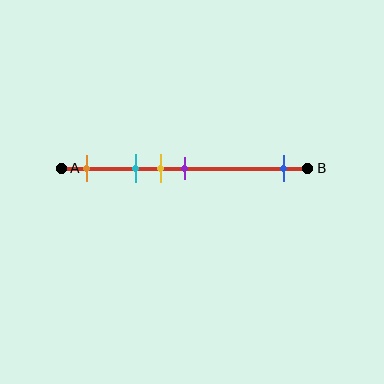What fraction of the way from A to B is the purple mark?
The purple mark is approximately 50% (0.5) of the way from A to B.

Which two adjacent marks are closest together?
The yellow and purple marks are the closest adjacent pair.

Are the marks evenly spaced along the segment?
No, the marks are not evenly spaced.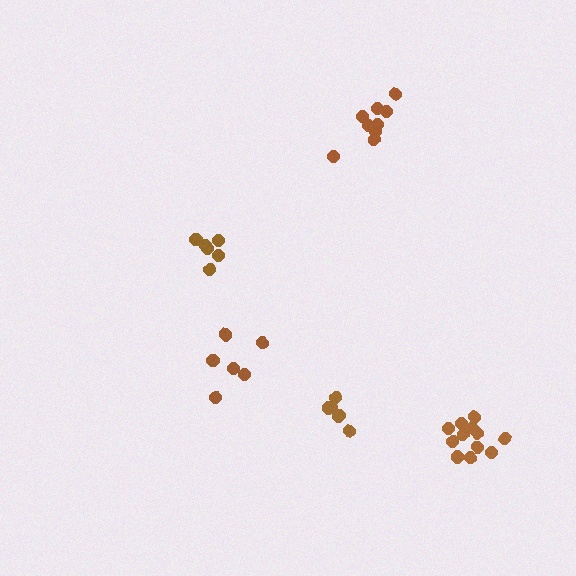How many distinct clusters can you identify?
There are 5 distinct clusters.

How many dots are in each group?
Group 1: 6 dots, Group 2: 12 dots, Group 3: 6 dots, Group 4: 9 dots, Group 5: 6 dots (39 total).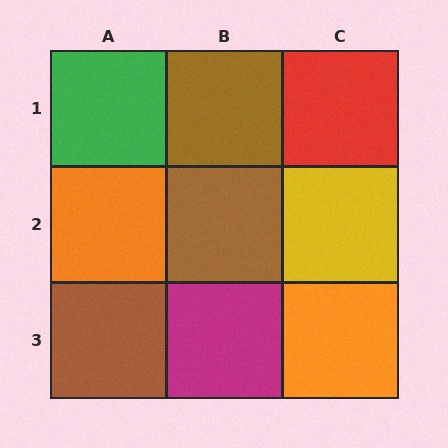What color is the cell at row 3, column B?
Magenta.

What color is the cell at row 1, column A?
Green.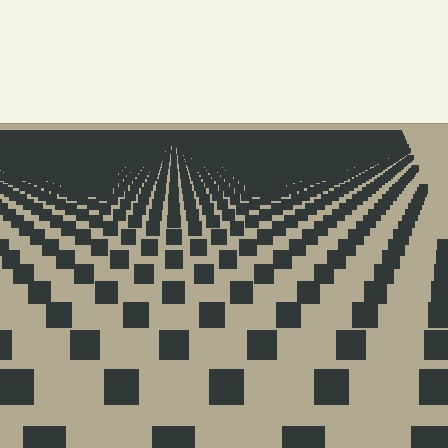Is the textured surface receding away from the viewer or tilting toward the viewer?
The surface is receding away from the viewer. Texture elements get smaller and denser toward the top.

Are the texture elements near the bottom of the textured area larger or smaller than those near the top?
Larger. Near the bottom, elements are closer to the viewer and appear at a bigger on-screen size.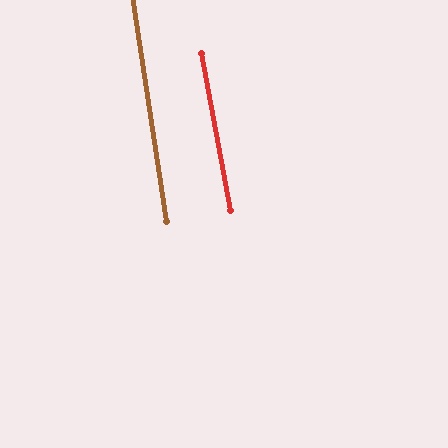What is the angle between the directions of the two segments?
Approximately 2 degrees.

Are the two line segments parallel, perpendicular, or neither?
Parallel — their directions differ by only 1.9°.